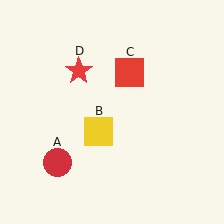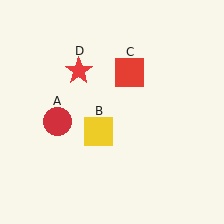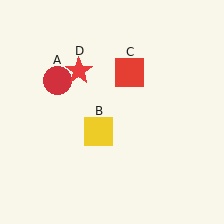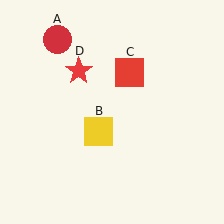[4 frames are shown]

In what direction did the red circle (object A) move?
The red circle (object A) moved up.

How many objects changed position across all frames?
1 object changed position: red circle (object A).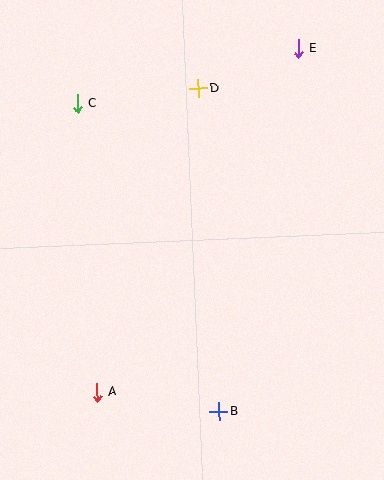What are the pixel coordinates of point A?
Point A is at (97, 392).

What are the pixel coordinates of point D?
Point D is at (198, 89).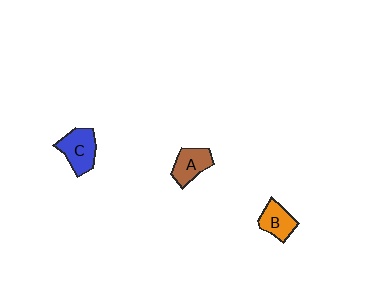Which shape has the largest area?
Shape C (blue).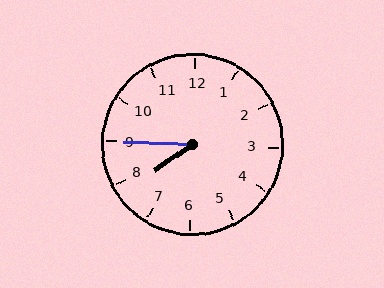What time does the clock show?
7:45.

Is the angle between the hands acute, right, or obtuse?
It is acute.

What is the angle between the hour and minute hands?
Approximately 38 degrees.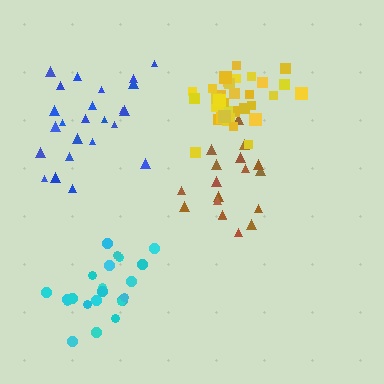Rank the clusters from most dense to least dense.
yellow, cyan, brown, blue.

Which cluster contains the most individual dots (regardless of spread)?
Yellow (34).